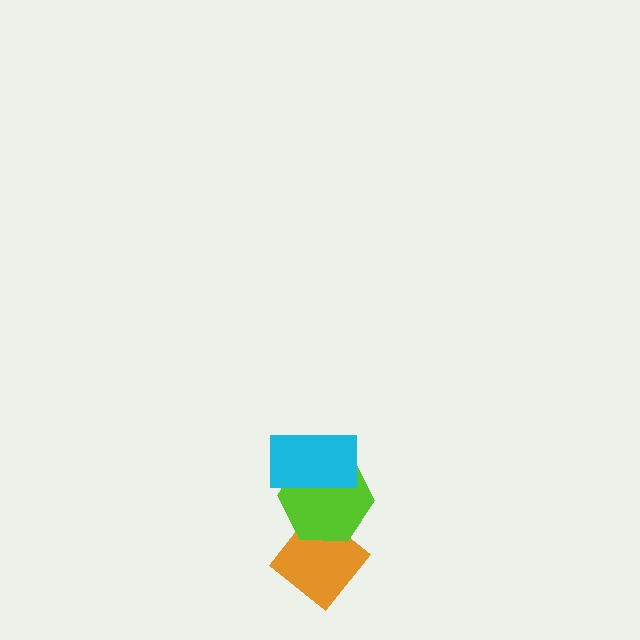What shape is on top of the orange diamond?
The lime hexagon is on top of the orange diamond.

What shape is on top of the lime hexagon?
The cyan rectangle is on top of the lime hexagon.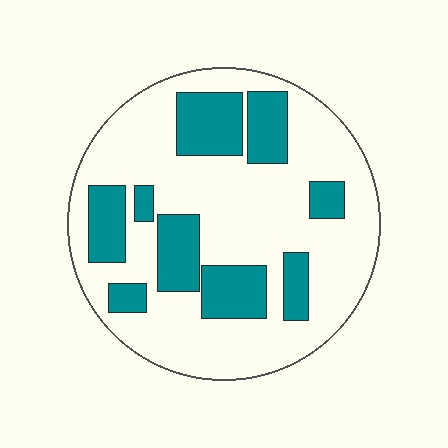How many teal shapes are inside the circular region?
9.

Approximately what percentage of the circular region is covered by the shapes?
Approximately 30%.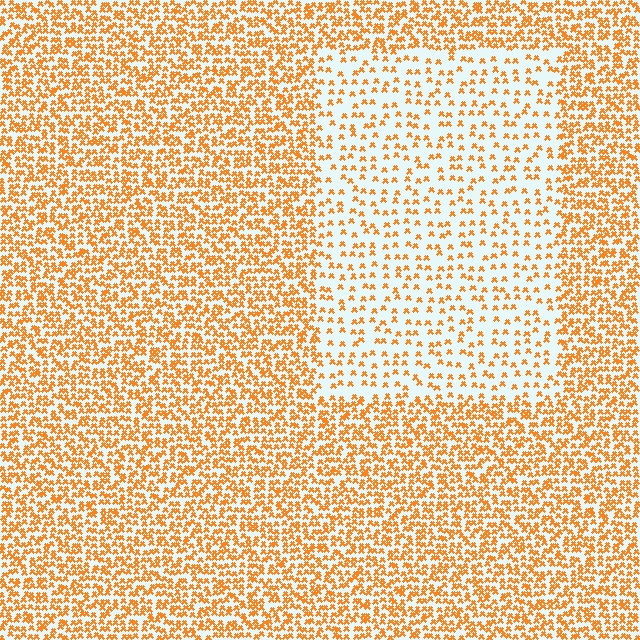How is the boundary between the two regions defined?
The boundary is defined by a change in element density (approximately 2.4x ratio). All elements are the same color, size, and shape.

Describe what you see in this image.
The image contains small orange elements arranged at two different densities. A rectangle-shaped region is visible where the elements are less densely packed than the surrounding area.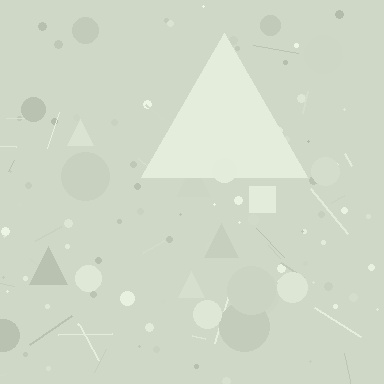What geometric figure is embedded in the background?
A triangle is embedded in the background.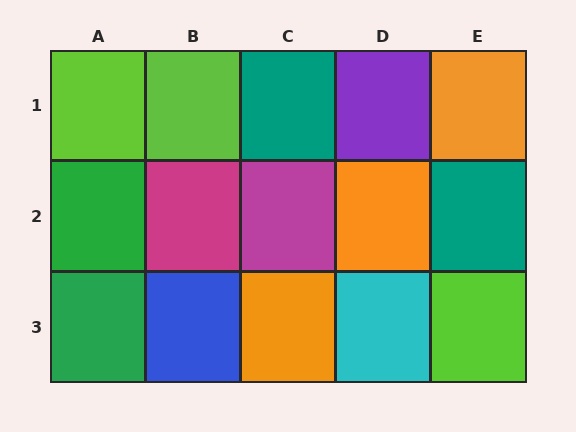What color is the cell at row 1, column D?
Purple.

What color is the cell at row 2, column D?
Orange.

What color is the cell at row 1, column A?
Lime.